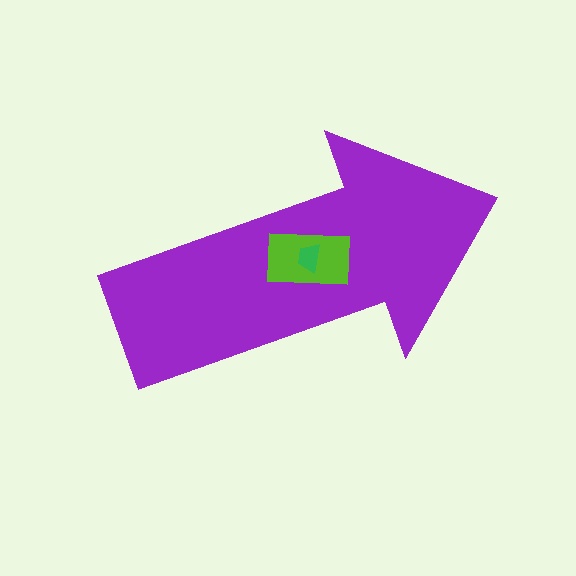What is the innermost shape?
The green trapezoid.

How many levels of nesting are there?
3.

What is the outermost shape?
The purple arrow.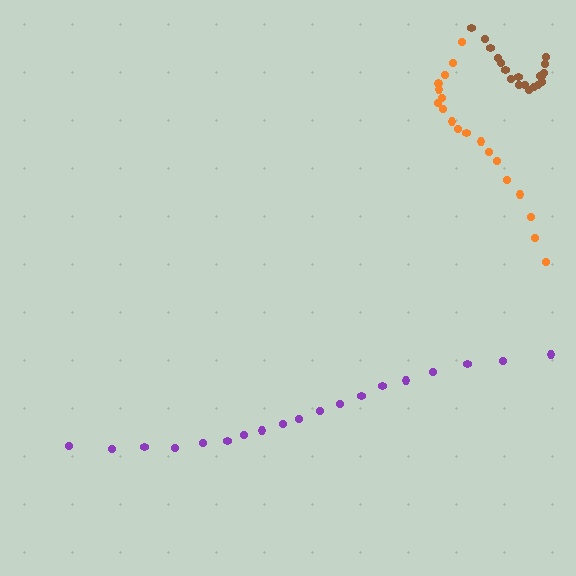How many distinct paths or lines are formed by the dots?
There are 3 distinct paths.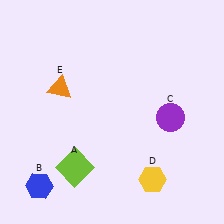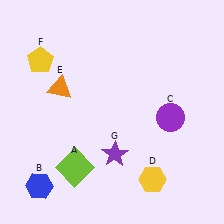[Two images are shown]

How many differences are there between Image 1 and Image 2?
There are 2 differences between the two images.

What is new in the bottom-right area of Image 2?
A purple star (G) was added in the bottom-right area of Image 2.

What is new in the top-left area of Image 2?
A yellow pentagon (F) was added in the top-left area of Image 2.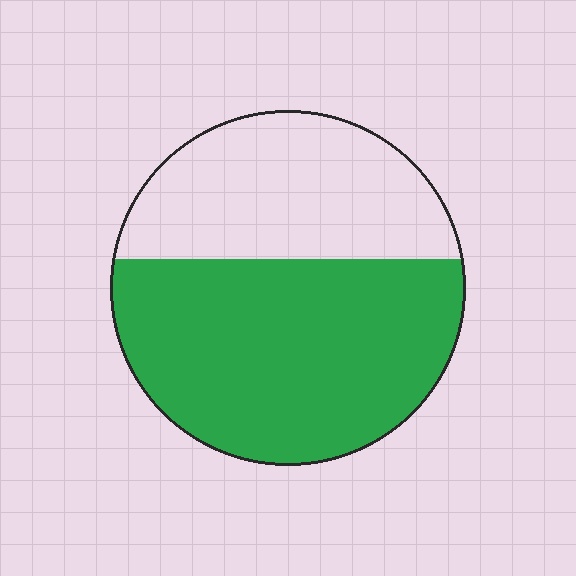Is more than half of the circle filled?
Yes.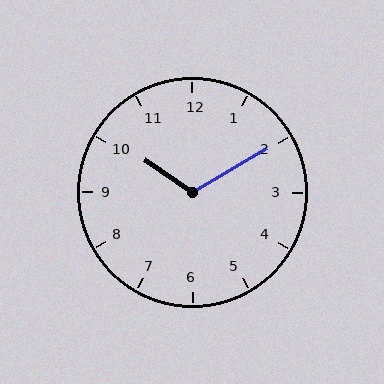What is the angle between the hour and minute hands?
Approximately 115 degrees.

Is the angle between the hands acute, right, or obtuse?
It is obtuse.